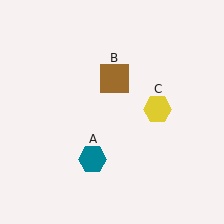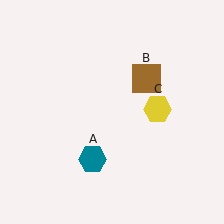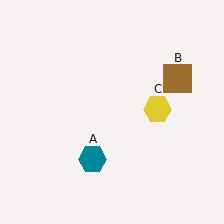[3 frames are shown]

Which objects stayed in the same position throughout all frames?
Teal hexagon (object A) and yellow hexagon (object C) remained stationary.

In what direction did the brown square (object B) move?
The brown square (object B) moved right.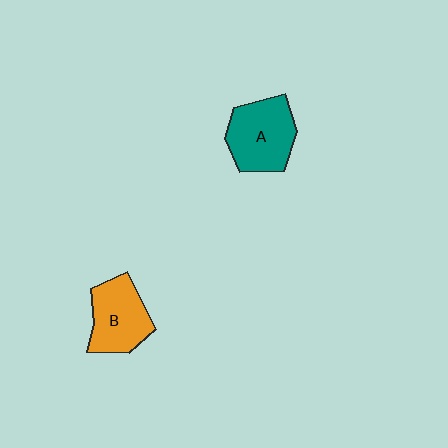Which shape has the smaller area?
Shape B (orange).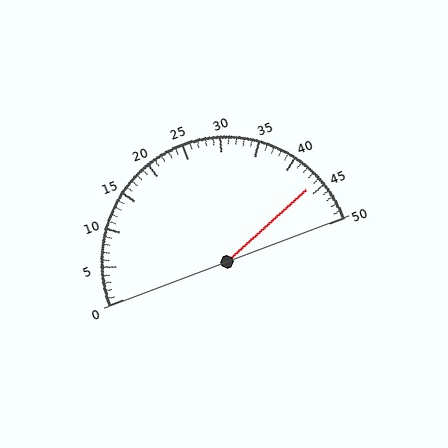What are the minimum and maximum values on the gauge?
The gauge ranges from 0 to 50.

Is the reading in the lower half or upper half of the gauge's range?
The reading is in the upper half of the range (0 to 50).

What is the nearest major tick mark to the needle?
The nearest major tick mark is 45.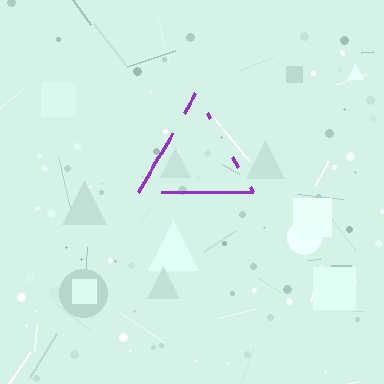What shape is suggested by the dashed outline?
The dashed outline suggests a triangle.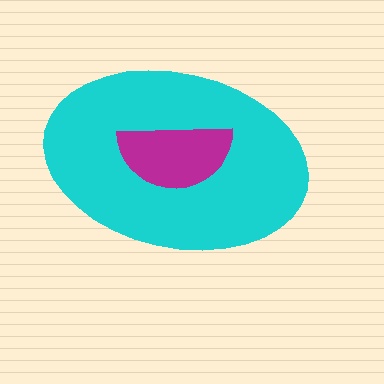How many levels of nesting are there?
2.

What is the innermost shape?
The magenta semicircle.